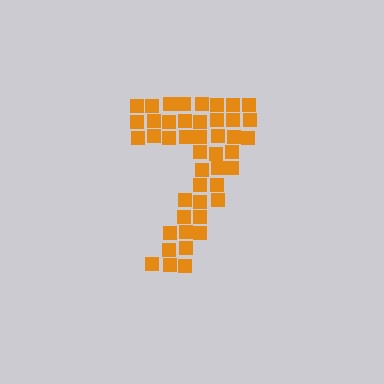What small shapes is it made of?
It is made of small squares.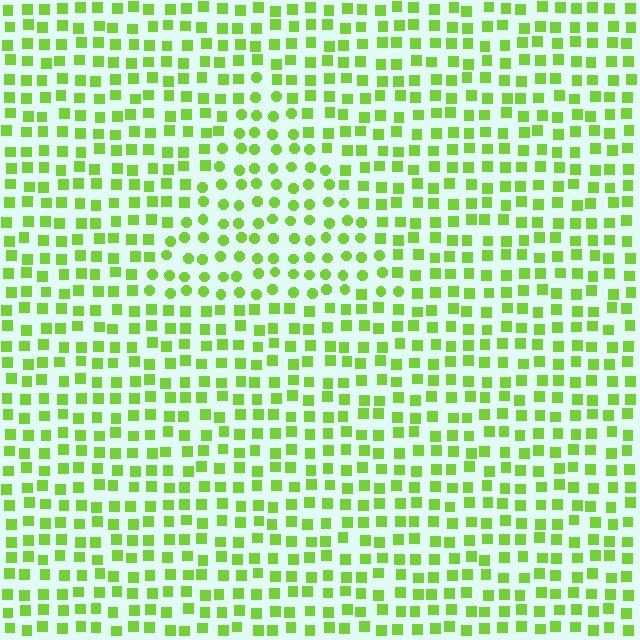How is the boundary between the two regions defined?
The boundary is defined by a change in element shape: circles inside vs. squares outside. All elements share the same color and spacing.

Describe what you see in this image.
The image is filled with small lime elements arranged in a uniform grid. A triangle-shaped region contains circles, while the surrounding area contains squares. The boundary is defined purely by the change in element shape.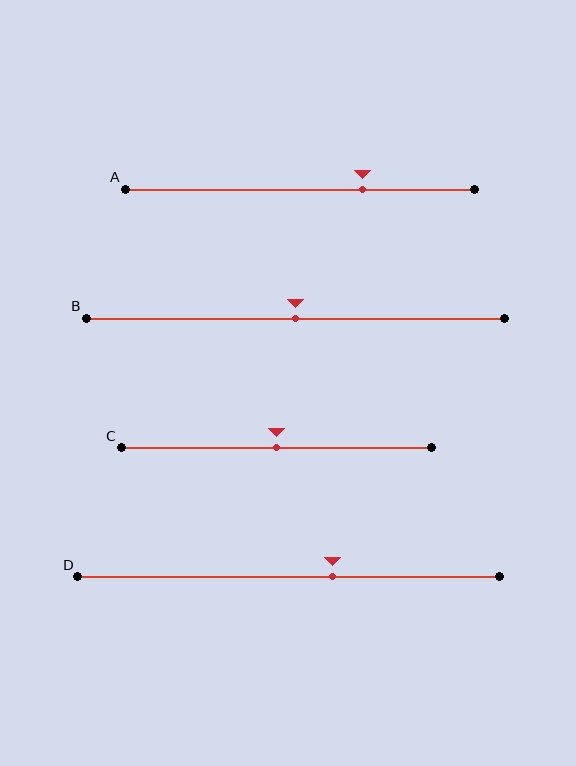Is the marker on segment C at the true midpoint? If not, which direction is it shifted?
Yes, the marker on segment C is at the true midpoint.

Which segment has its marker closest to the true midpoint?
Segment B has its marker closest to the true midpoint.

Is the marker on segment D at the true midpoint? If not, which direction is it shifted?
No, the marker on segment D is shifted to the right by about 10% of the segment length.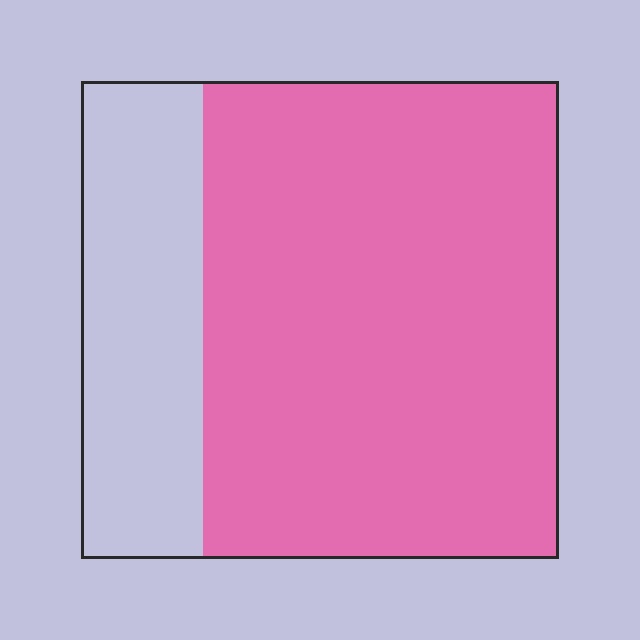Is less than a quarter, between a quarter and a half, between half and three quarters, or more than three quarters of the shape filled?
Between half and three quarters.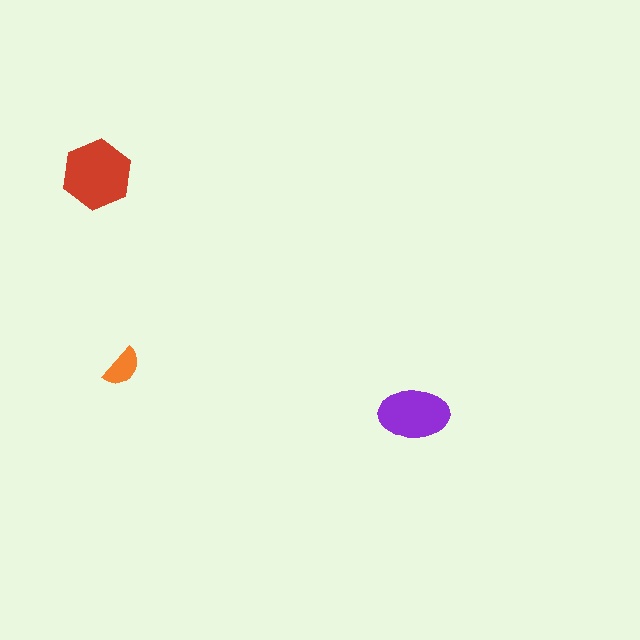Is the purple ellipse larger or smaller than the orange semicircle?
Larger.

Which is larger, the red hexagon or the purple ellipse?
The red hexagon.